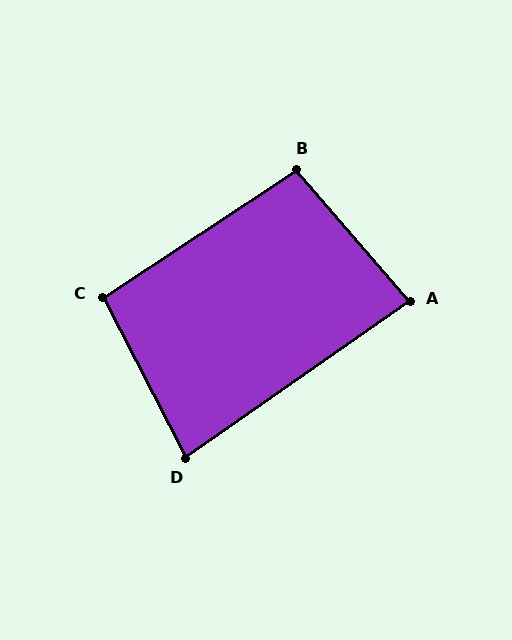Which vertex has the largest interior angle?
B, at approximately 98 degrees.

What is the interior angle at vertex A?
Approximately 84 degrees (acute).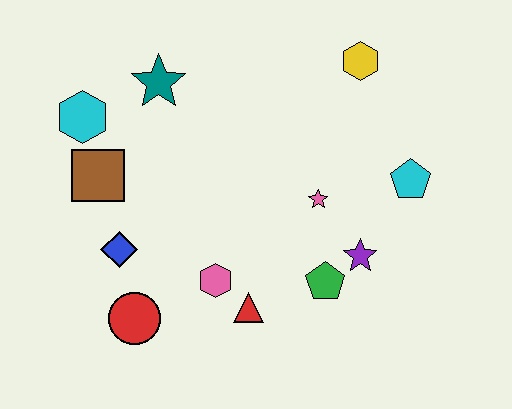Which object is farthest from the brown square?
The cyan pentagon is farthest from the brown square.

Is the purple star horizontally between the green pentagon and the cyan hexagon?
No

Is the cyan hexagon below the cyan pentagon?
No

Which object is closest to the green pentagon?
The purple star is closest to the green pentagon.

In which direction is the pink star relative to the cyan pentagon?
The pink star is to the left of the cyan pentagon.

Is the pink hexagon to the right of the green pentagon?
No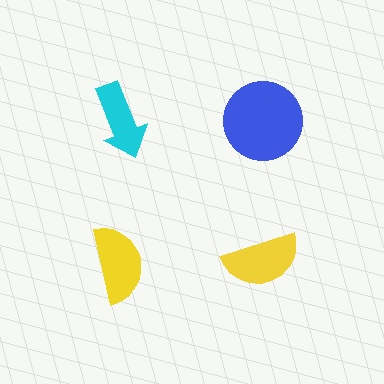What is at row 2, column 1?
A yellow semicircle.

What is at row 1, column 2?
A blue circle.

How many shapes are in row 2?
2 shapes.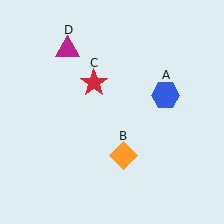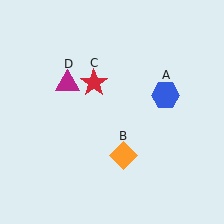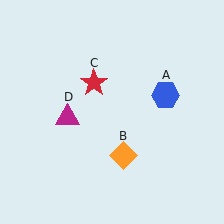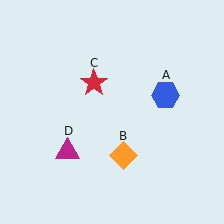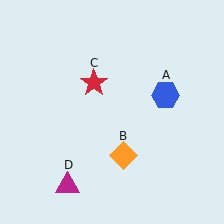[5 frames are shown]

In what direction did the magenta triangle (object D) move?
The magenta triangle (object D) moved down.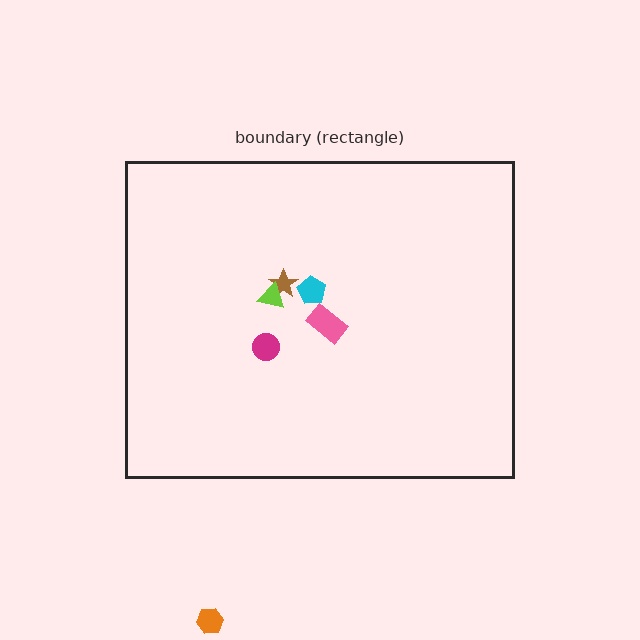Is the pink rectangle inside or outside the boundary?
Inside.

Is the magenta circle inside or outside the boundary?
Inside.